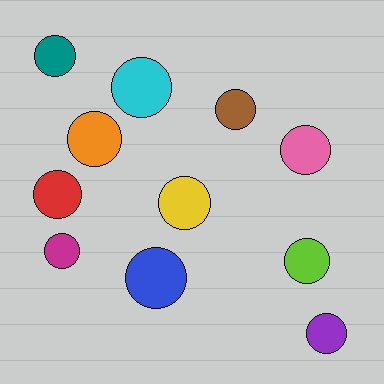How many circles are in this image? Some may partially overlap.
There are 11 circles.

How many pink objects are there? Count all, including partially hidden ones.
There is 1 pink object.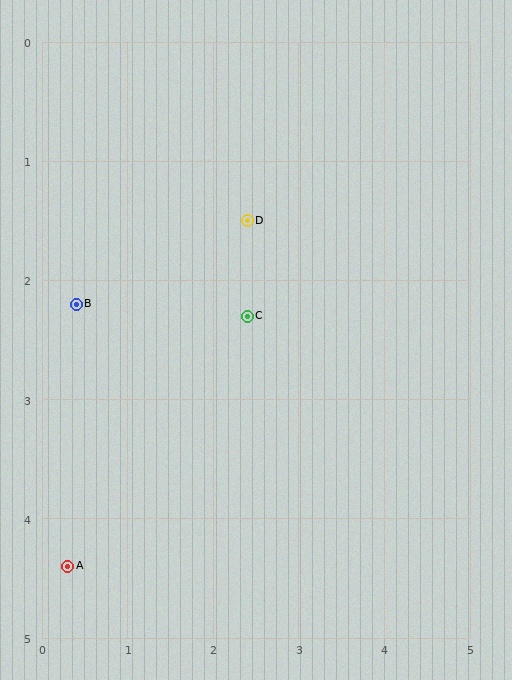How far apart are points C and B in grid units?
Points C and B are about 2.0 grid units apart.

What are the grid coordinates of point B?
Point B is at approximately (0.4, 2.2).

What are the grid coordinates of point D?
Point D is at approximately (2.4, 1.5).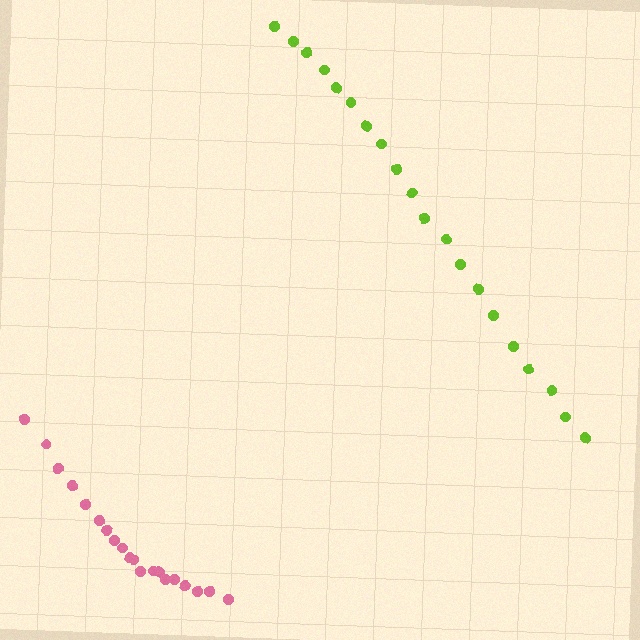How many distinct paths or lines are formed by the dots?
There are 2 distinct paths.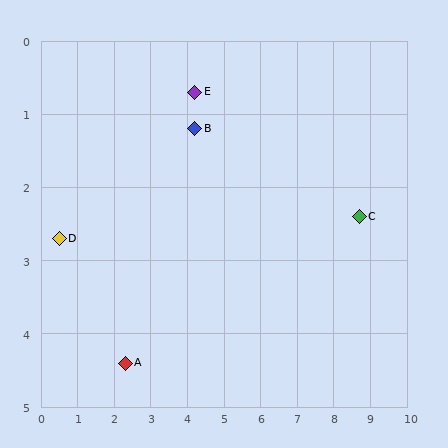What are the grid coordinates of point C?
Point C is at approximately (8.7, 2.4).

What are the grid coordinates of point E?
Point E is at approximately (4.2, 0.7).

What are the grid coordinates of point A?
Point A is at approximately (2.3, 4.4).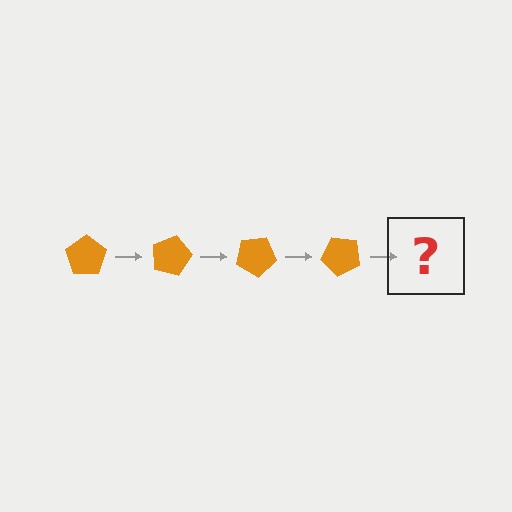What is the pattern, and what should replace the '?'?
The pattern is that the pentagon rotates 15 degrees each step. The '?' should be an orange pentagon rotated 60 degrees.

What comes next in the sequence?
The next element should be an orange pentagon rotated 60 degrees.